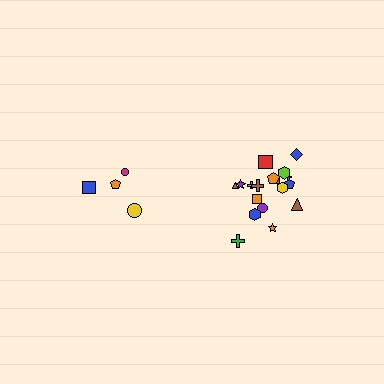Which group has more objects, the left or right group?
The right group.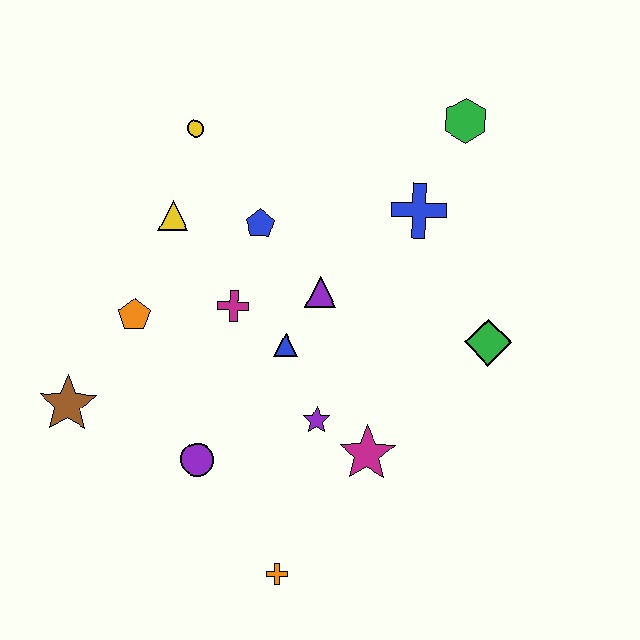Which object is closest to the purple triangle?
The blue triangle is closest to the purple triangle.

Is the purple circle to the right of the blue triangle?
No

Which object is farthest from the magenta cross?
The green hexagon is farthest from the magenta cross.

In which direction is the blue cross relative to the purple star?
The blue cross is above the purple star.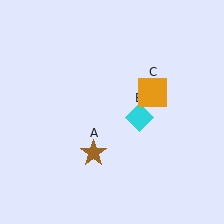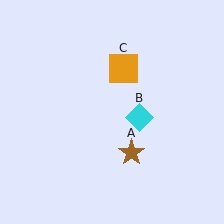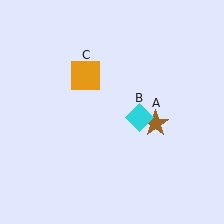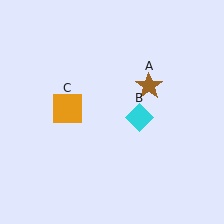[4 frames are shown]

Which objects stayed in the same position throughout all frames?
Cyan diamond (object B) remained stationary.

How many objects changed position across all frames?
2 objects changed position: brown star (object A), orange square (object C).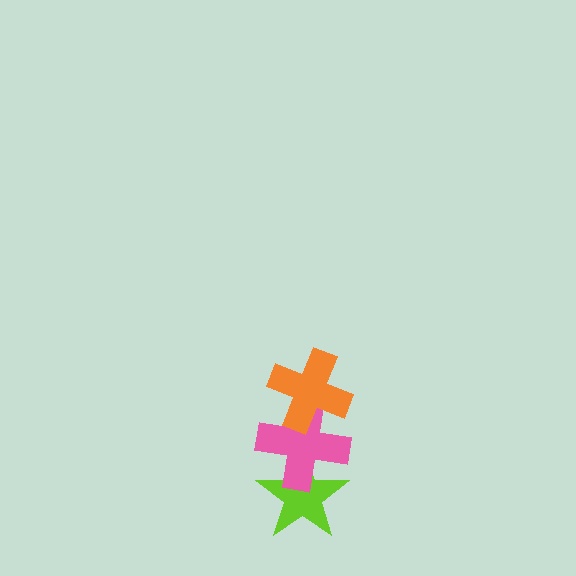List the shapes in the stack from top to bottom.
From top to bottom: the orange cross, the pink cross, the lime star.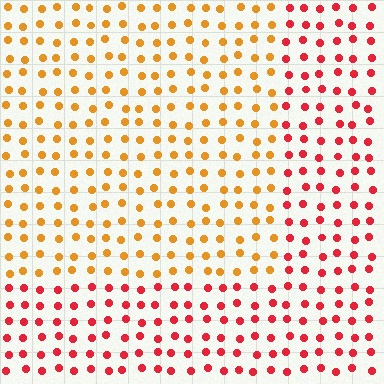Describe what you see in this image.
The image is filled with small red elements in a uniform arrangement. A rectangle-shaped region is visible where the elements are tinted to a slightly different hue, forming a subtle color boundary.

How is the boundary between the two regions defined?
The boundary is defined purely by a slight shift in hue (about 42 degrees). Spacing, size, and orientation are identical on both sides.